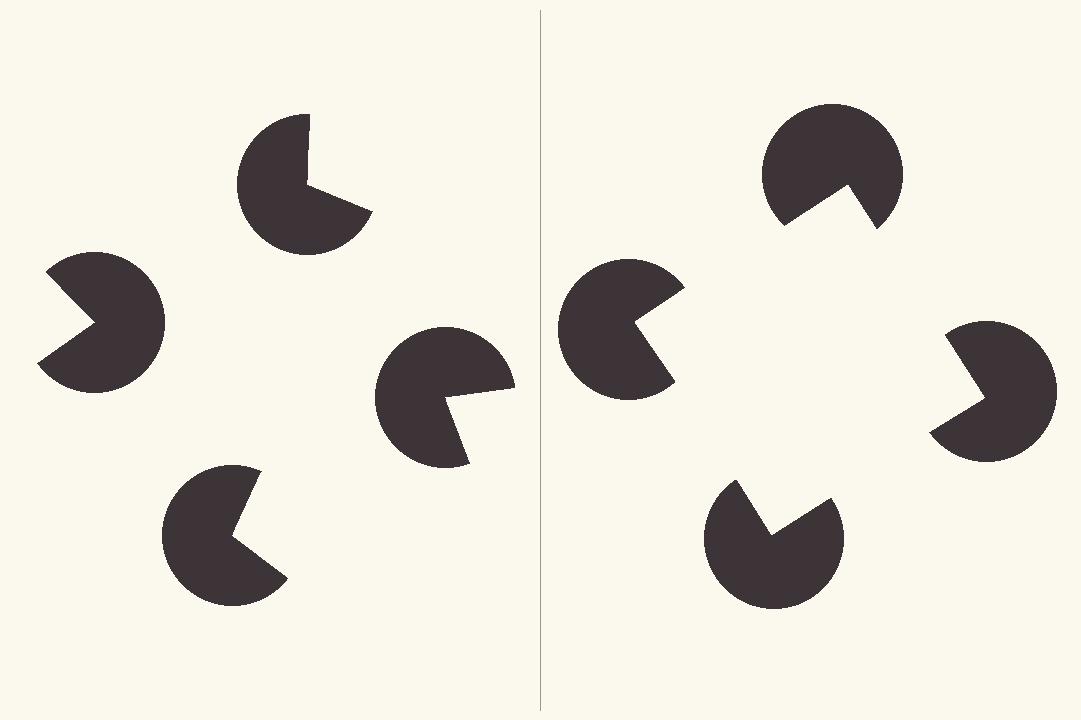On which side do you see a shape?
An illusory square appears on the right side. On the left side the wedge cuts are rotated, so no coherent shape forms.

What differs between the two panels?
The pac-man discs are positioned identically on both sides; only the wedge orientations differ. On the right they align to a square; on the left they are misaligned.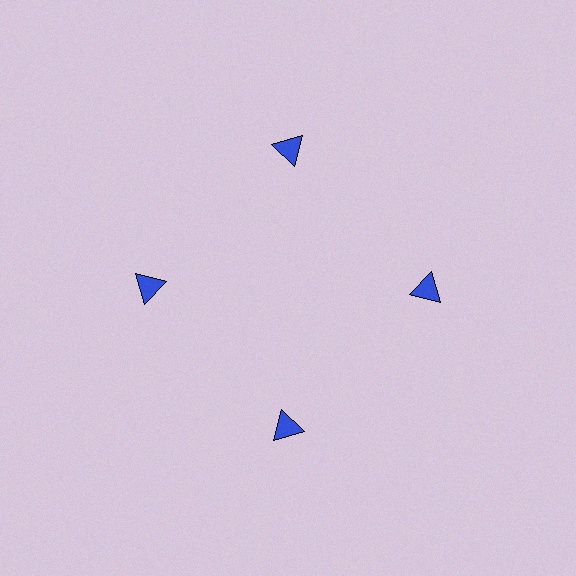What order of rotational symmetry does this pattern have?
This pattern has 4-fold rotational symmetry.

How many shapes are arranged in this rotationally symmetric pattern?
There are 4 shapes, arranged in 4 groups of 1.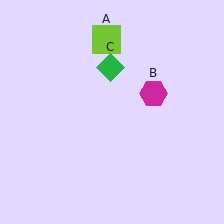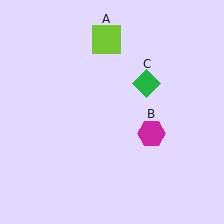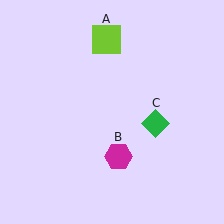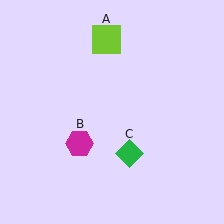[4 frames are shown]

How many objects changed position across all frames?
2 objects changed position: magenta hexagon (object B), green diamond (object C).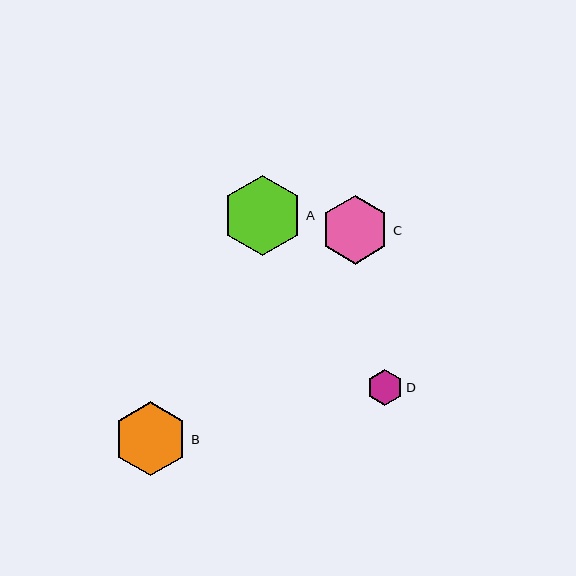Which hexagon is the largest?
Hexagon A is the largest with a size of approximately 80 pixels.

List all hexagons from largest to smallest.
From largest to smallest: A, B, C, D.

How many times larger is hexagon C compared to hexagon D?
Hexagon C is approximately 1.9 times the size of hexagon D.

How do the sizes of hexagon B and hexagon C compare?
Hexagon B and hexagon C are approximately the same size.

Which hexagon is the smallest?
Hexagon D is the smallest with a size of approximately 36 pixels.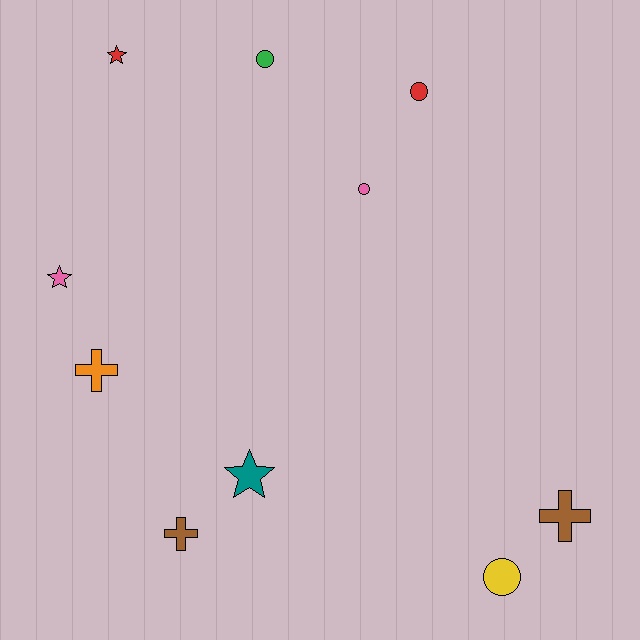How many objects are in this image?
There are 10 objects.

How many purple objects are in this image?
There are no purple objects.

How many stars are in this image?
There are 3 stars.